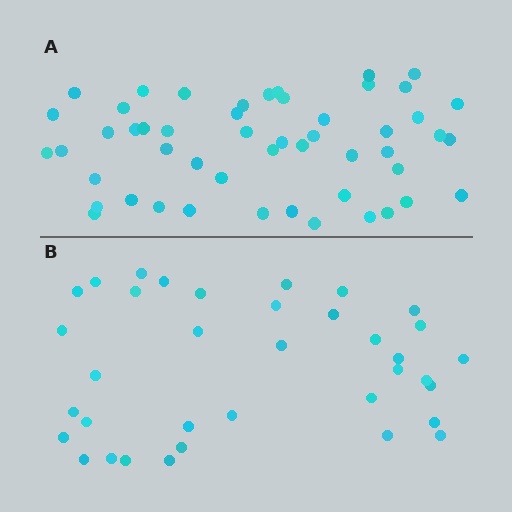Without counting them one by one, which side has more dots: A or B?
Region A (the top region) has more dots.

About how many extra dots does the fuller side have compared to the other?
Region A has approximately 15 more dots than region B.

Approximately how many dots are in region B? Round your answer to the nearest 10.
About 40 dots. (The exact count is 36, which rounds to 40.)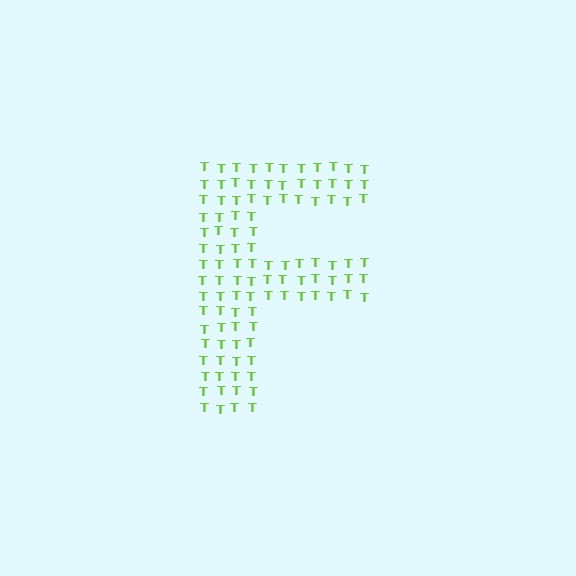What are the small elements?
The small elements are letter T's.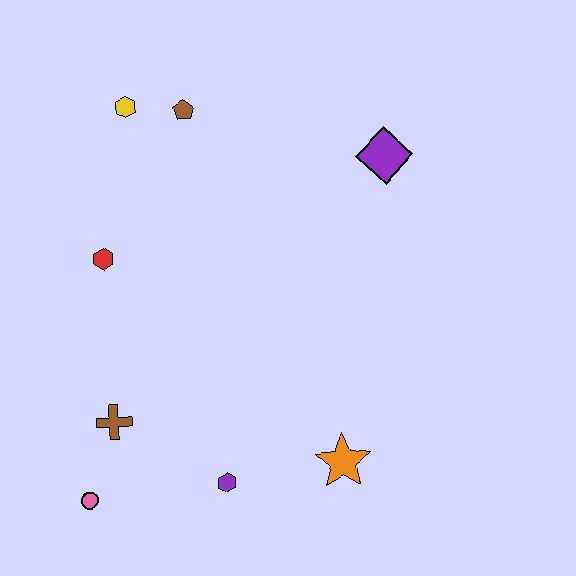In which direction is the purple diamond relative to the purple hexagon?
The purple diamond is above the purple hexagon.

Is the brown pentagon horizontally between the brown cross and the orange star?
Yes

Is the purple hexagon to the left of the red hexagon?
No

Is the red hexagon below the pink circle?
No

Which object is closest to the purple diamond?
The brown pentagon is closest to the purple diamond.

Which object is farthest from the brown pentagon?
The pink circle is farthest from the brown pentagon.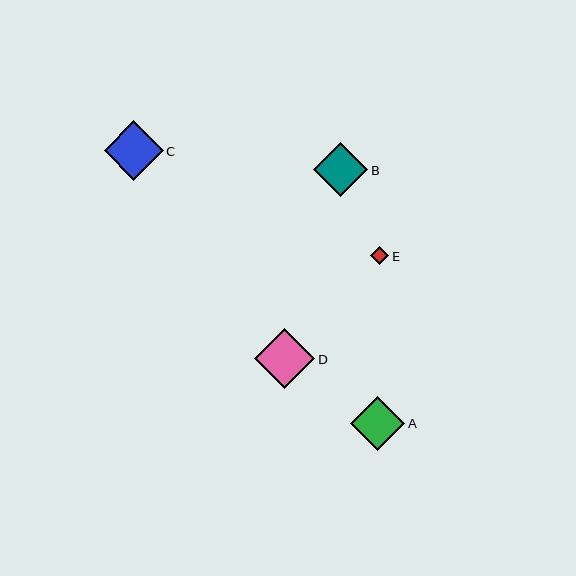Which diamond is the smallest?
Diamond E is the smallest with a size of approximately 18 pixels.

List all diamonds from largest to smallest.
From largest to smallest: D, C, A, B, E.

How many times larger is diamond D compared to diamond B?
Diamond D is approximately 1.1 times the size of diamond B.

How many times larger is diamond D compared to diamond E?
Diamond D is approximately 3.3 times the size of diamond E.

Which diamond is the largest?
Diamond D is the largest with a size of approximately 60 pixels.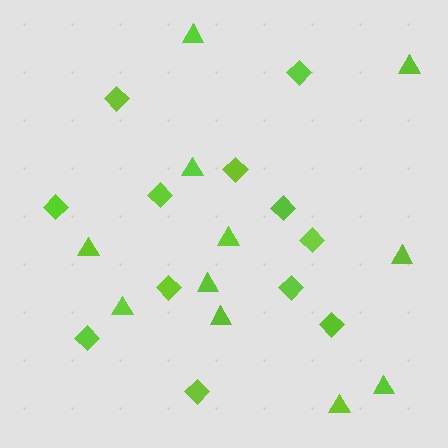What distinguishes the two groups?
There are 2 groups: one group of diamonds (12) and one group of triangles (11).